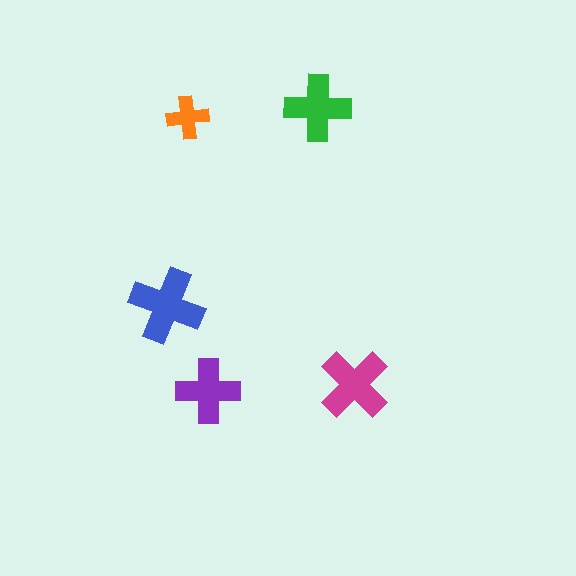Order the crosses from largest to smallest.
the blue one, the magenta one, the green one, the purple one, the orange one.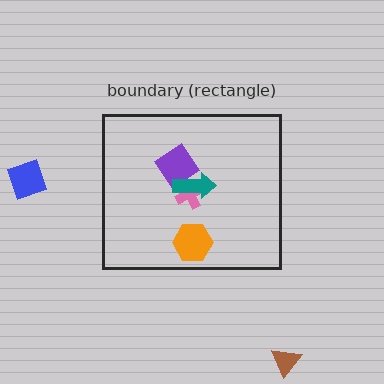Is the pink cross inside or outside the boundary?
Inside.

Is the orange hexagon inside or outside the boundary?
Inside.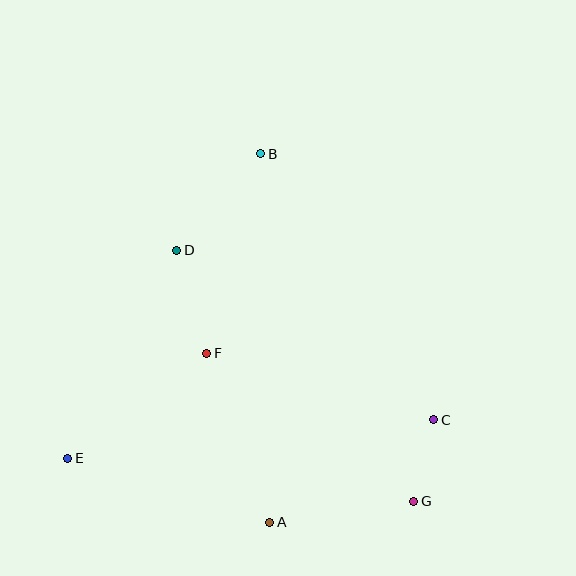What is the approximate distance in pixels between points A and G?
The distance between A and G is approximately 146 pixels.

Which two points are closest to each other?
Points C and G are closest to each other.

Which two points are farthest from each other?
Points B and G are farthest from each other.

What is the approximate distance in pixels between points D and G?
The distance between D and G is approximately 345 pixels.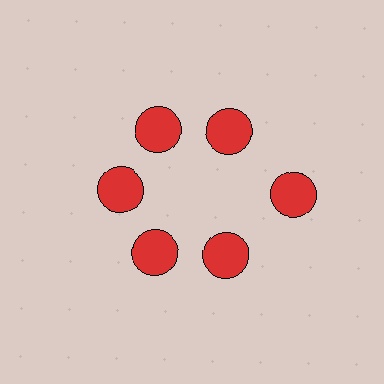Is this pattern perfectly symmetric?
No. The 6 red circles are arranged in a ring, but one element near the 3 o'clock position is pushed outward from the center, breaking the 6-fold rotational symmetry.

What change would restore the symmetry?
The symmetry would be restored by moving it inward, back onto the ring so that all 6 circles sit at equal angles and equal distance from the center.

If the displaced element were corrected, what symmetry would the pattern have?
It would have 6-fold rotational symmetry — the pattern would map onto itself every 60 degrees.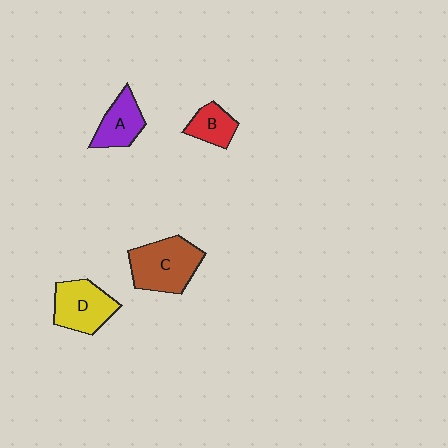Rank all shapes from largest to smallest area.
From largest to smallest: C (brown), D (yellow), A (purple), B (red).